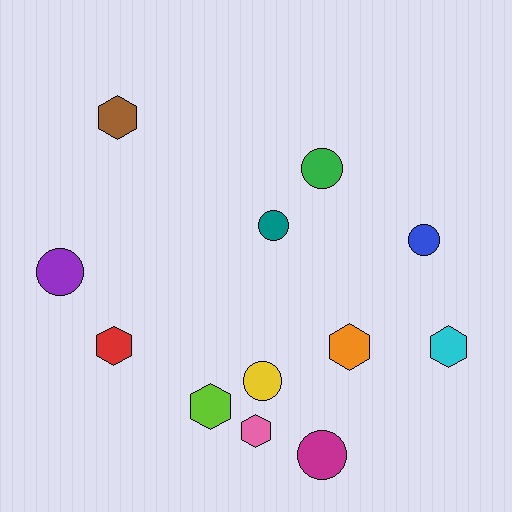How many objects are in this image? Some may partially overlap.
There are 12 objects.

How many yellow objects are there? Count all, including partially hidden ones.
There is 1 yellow object.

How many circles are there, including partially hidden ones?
There are 6 circles.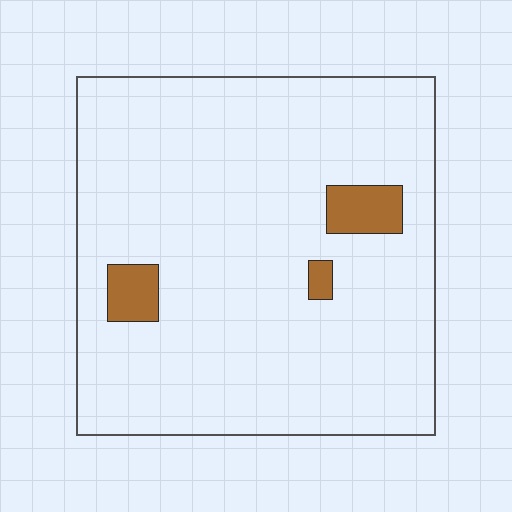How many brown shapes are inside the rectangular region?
3.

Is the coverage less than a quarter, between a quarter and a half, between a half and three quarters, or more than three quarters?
Less than a quarter.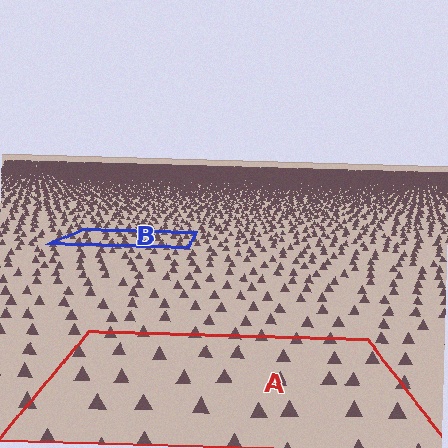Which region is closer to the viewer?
Region A is closer. The texture elements there are larger and more spread out.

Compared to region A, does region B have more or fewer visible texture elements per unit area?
Region B has more texture elements per unit area — they are packed more densely because it is farther away.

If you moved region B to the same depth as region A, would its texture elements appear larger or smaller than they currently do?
They would appear larger. At a closer depth, the same texture elements are projected at a bigger on-screen size.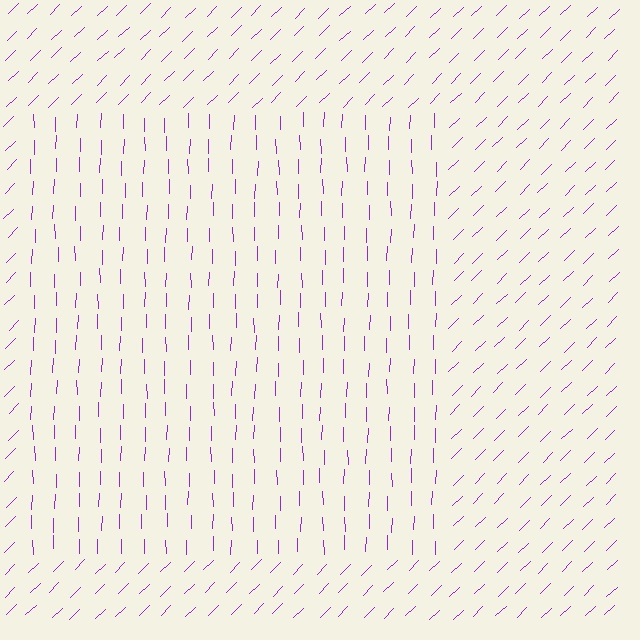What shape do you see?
I see a rectangle.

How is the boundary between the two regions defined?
The boundary is defined purely by a change in line orientation (approximately 45 degrees difference). All lines are the same color and thickness.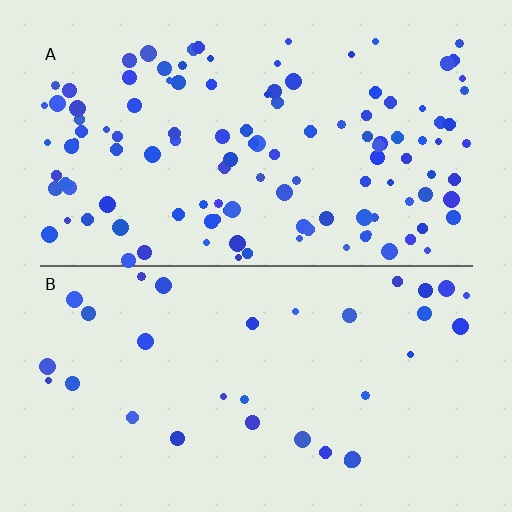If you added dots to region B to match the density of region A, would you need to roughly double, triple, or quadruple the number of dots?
Approximately quadruple.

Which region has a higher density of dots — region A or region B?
A (the top).